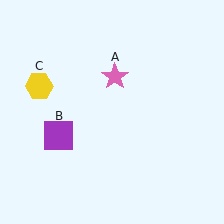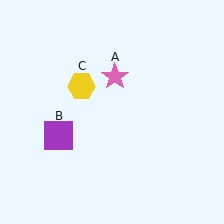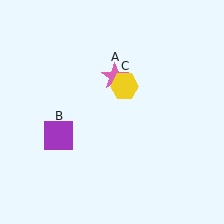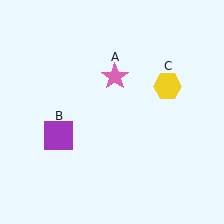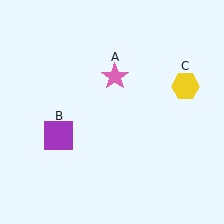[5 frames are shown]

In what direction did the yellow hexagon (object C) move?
The yellow hexagon (object C) moved right.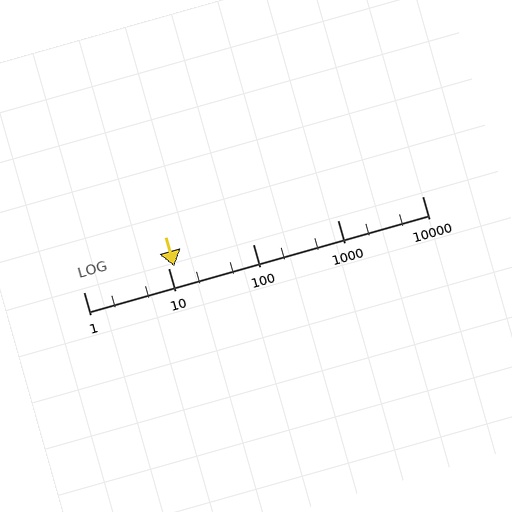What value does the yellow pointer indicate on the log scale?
The pointer indicates approximately 12.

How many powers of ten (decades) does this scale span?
The scale spans 4 decades, from 1 to 10000.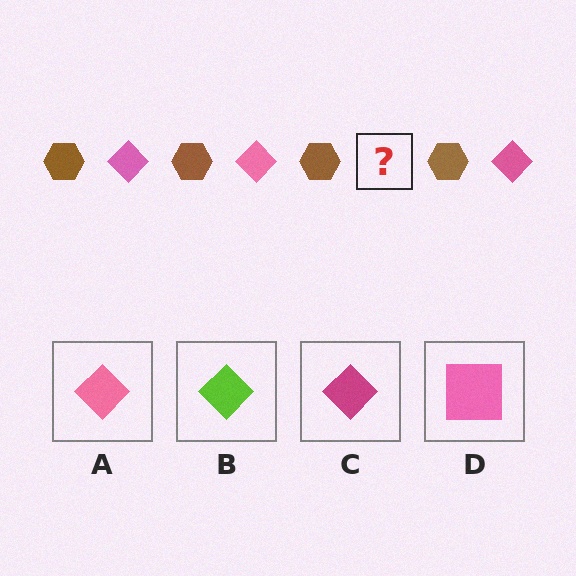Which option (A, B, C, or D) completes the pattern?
A.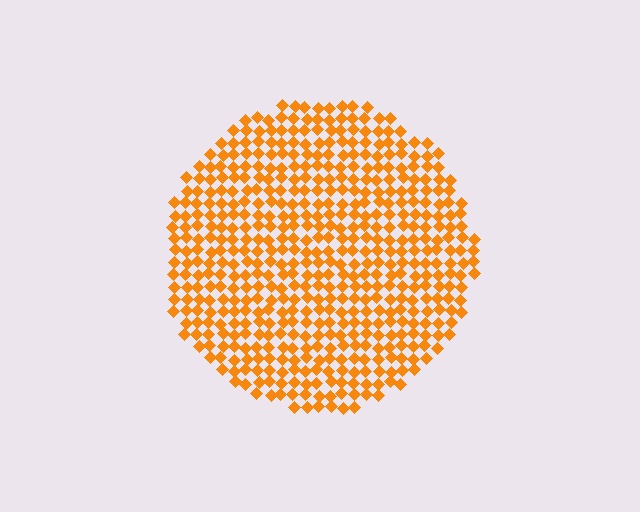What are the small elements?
The small elements are diamonds.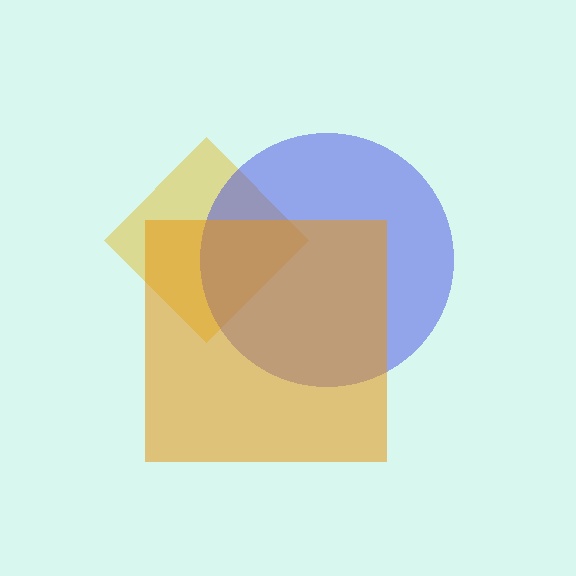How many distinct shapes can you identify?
There are 3 distinct shapes: a yellow diamond, a blue circle, an orange square.